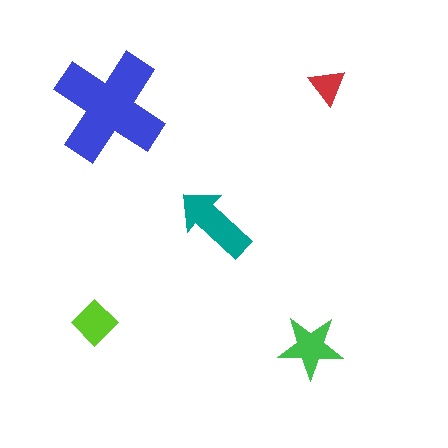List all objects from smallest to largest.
The red triangle, the lime diamond, the green star, the teal arrow, the blue cross.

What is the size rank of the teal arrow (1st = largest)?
2nd.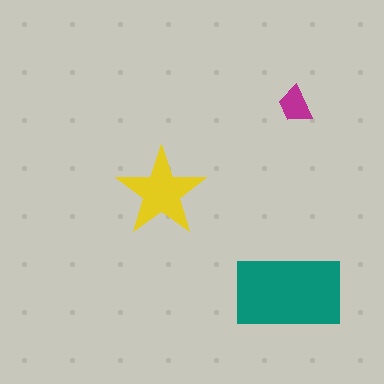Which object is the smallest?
The magenta trapezoid.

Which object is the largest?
The teal rectangle.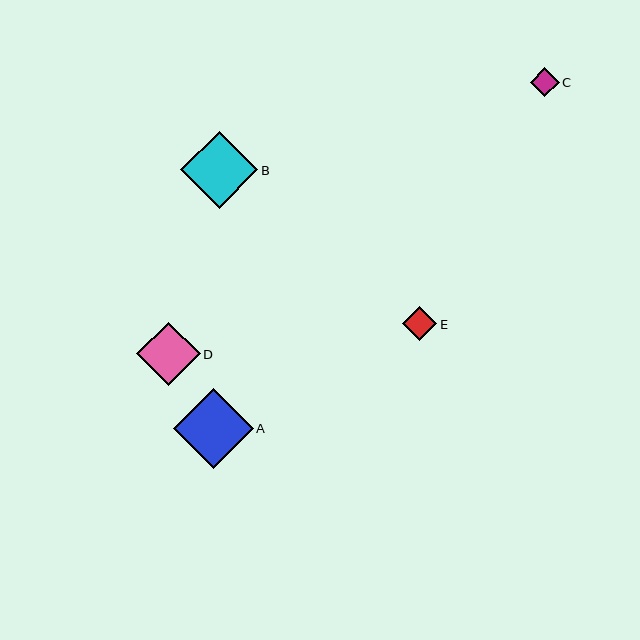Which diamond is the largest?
Diamond A is the largest with a size of approximately 80 pixels.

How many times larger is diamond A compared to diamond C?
Diamond A is approximately 2.8 times the size of diamond C.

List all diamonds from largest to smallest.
From largest to smallest: A, B, D, E, C.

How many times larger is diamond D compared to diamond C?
Diamond D is approximately 2.2 times the size of diamond C.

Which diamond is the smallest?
Diamond C is the smallest with a size of approximately 29 pixels.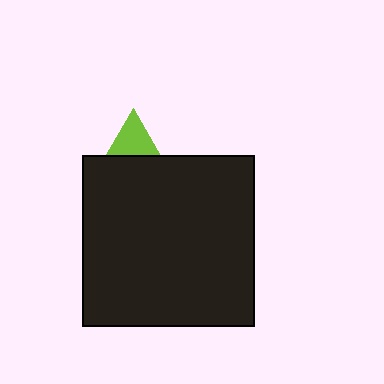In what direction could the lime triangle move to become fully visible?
The lime triangle could move up. That would shift it out from behind the black square entirely.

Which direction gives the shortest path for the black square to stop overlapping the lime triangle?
Moving down gives the shortest separation.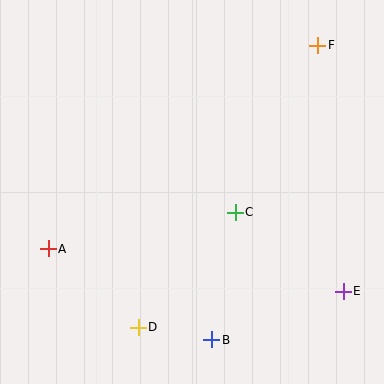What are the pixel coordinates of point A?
Point A is at (48, 249).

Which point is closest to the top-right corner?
Point F is closest to the top-right corner.